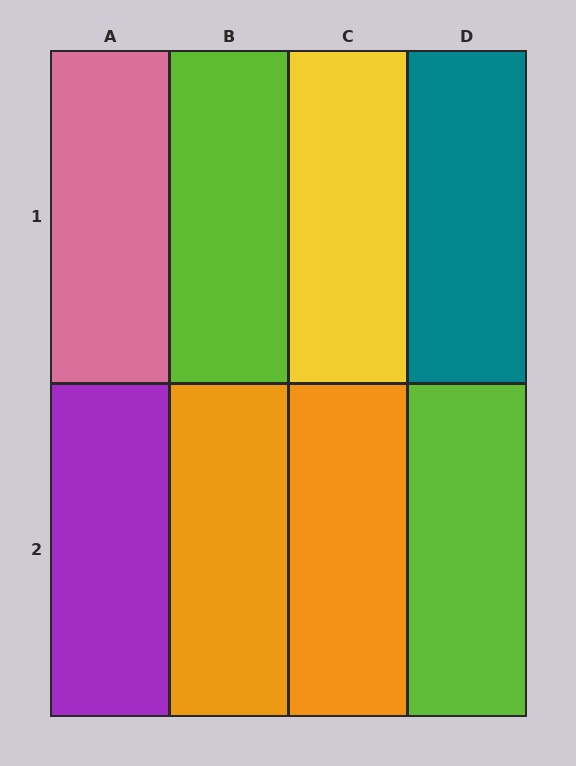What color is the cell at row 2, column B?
Orange.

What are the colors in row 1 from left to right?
Pink, lime, yellow, teal.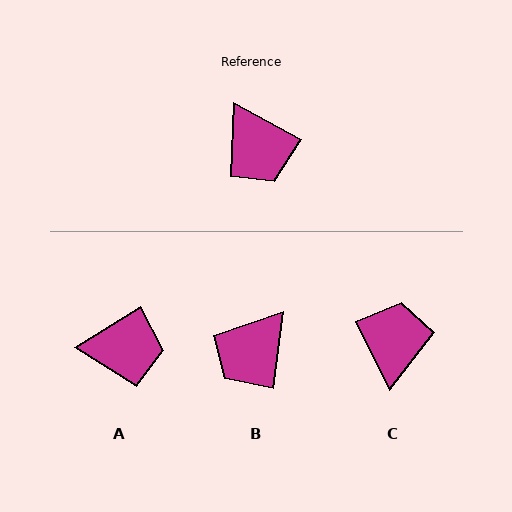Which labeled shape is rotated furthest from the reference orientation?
C, about 145 degrees away.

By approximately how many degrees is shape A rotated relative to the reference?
Approximately 60 degrees counter-clockwise.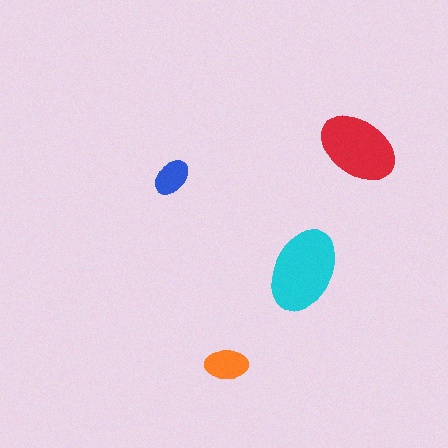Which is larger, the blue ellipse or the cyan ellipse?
The cyan one.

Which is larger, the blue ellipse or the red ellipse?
The red one.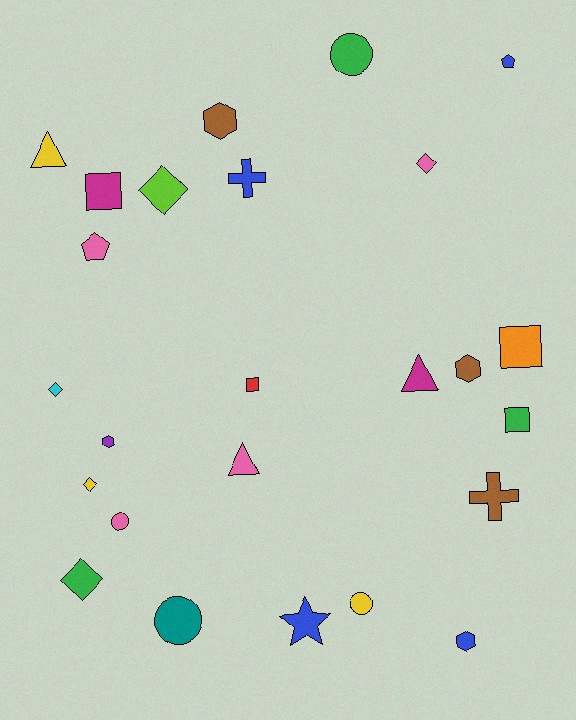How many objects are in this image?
There are 25 objects.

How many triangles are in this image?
There are 3 triangles.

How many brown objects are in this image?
There are 3 brown objects.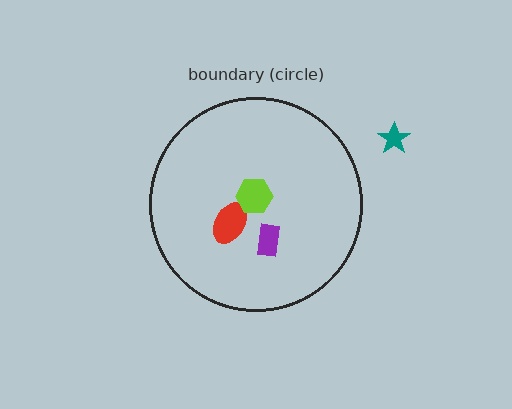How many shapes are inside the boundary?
3 inside, 1 outside.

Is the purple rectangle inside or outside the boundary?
Inside.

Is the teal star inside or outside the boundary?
Outside.